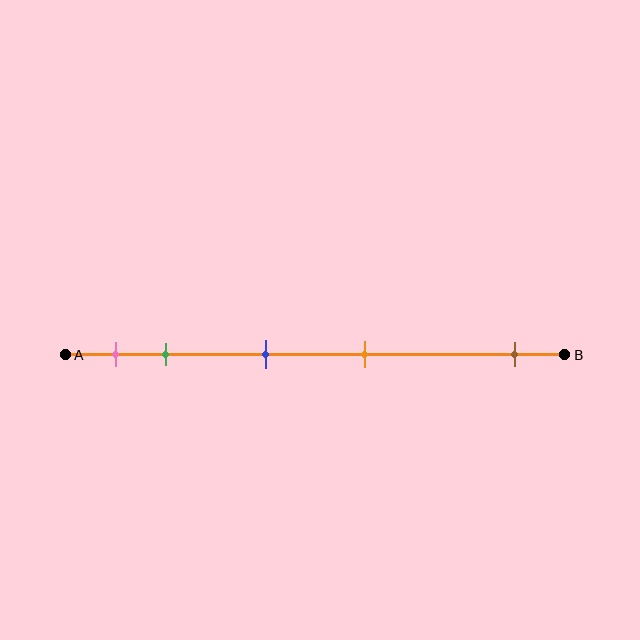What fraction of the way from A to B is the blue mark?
The blue mark is approximately 40% (0.4) of the way from A to B.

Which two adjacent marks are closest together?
The pink and green marks are the closest adjacent pair.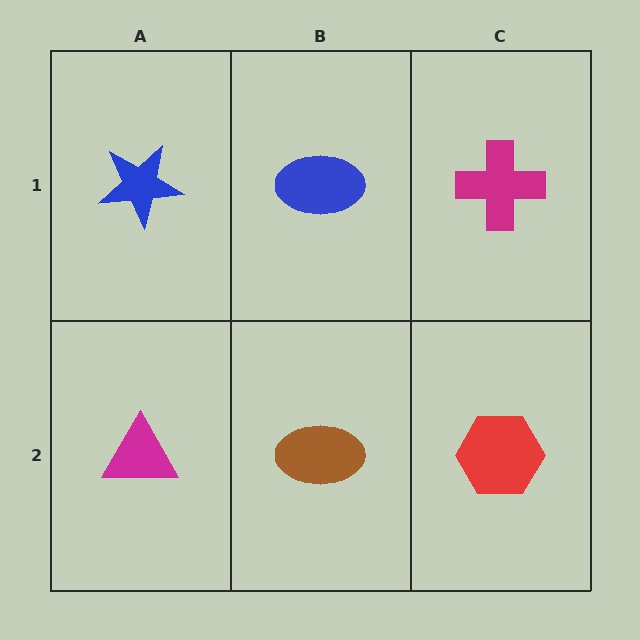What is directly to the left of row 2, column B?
A magenta triangle.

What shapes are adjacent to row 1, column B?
A brown ellipse (row 2, column B), a blue star (row 1, column A), a magenta cross (row 1, column C).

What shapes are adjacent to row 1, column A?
A magenta triangle (row 2, column A), a blue ellipse (row 1, column B).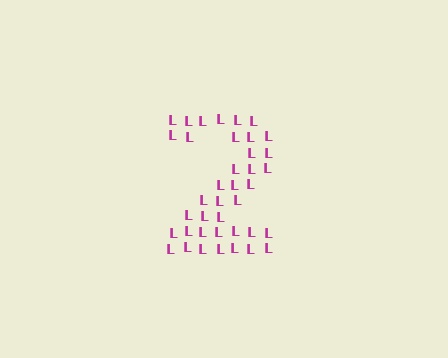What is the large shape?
The large shape is the digit 2.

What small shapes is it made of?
It is made of small letter L's.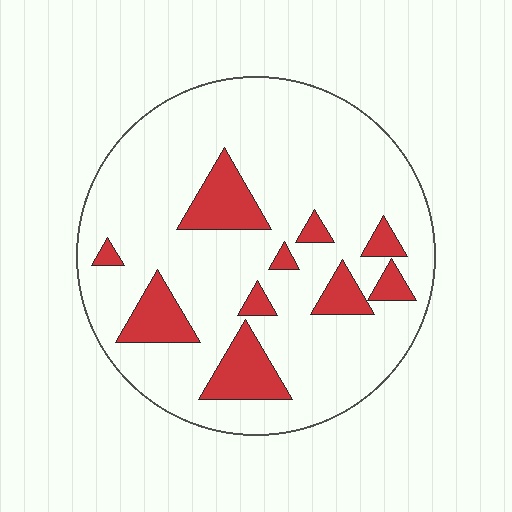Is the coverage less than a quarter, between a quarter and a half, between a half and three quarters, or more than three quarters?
Less than a quarter.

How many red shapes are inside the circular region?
10.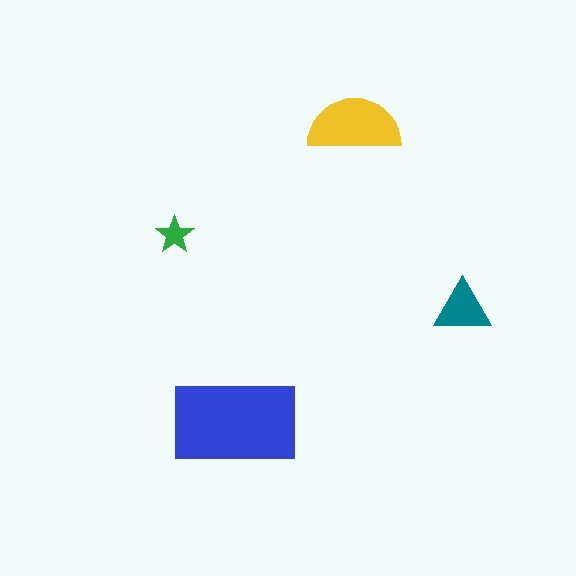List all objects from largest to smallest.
The blue rectangle, the yellow semicircle, the teal triangle, the green star.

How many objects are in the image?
There are 4 objects in the image.